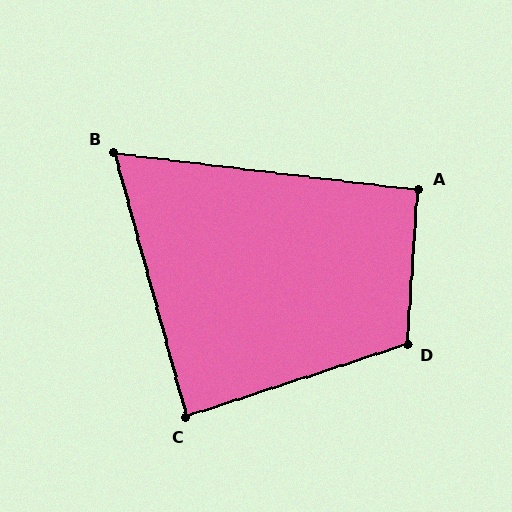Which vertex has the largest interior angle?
D, at approximately 112 degrees.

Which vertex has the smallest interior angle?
B, at approximately 68 degrees.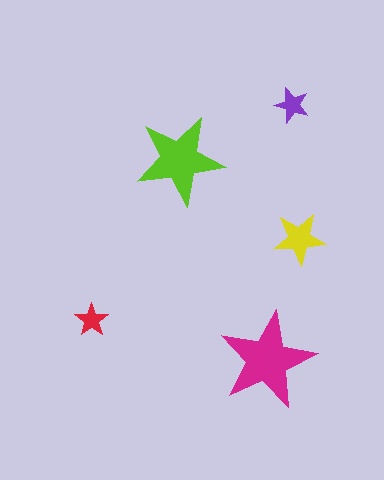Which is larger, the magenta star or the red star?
The magenta one.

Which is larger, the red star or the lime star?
The lime one.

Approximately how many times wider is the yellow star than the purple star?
About 1.5 times wider.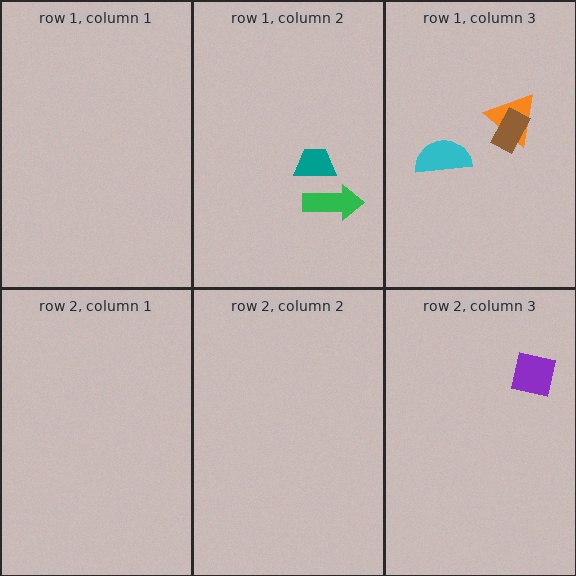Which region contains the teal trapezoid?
The row 1, column 2 region.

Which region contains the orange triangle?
The row 1, column 3 region.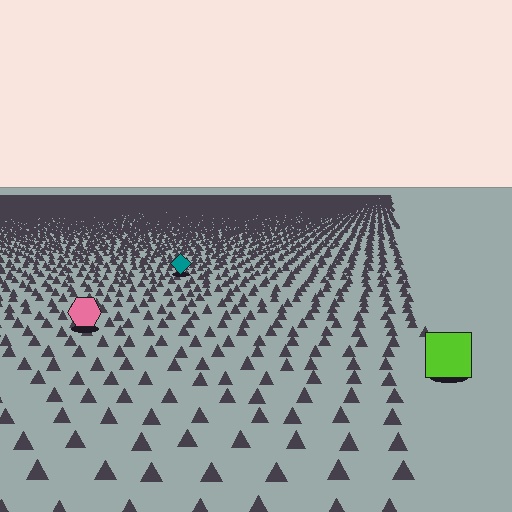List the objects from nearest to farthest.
From nearest to farthest: the lime square, the pink hexagon, the teal diamond.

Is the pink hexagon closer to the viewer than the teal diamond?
Yes. The pink hexagon is closer — you can tell from the texture gradient: the ground texture is coarser near it.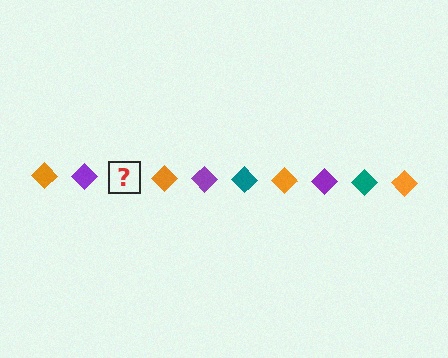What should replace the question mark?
The question mark should be replaced with a teal diamond.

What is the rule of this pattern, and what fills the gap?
The rule is that the pattern cycles through orange, purple, teal diamonds. The gap should be filled with a teal diamond.